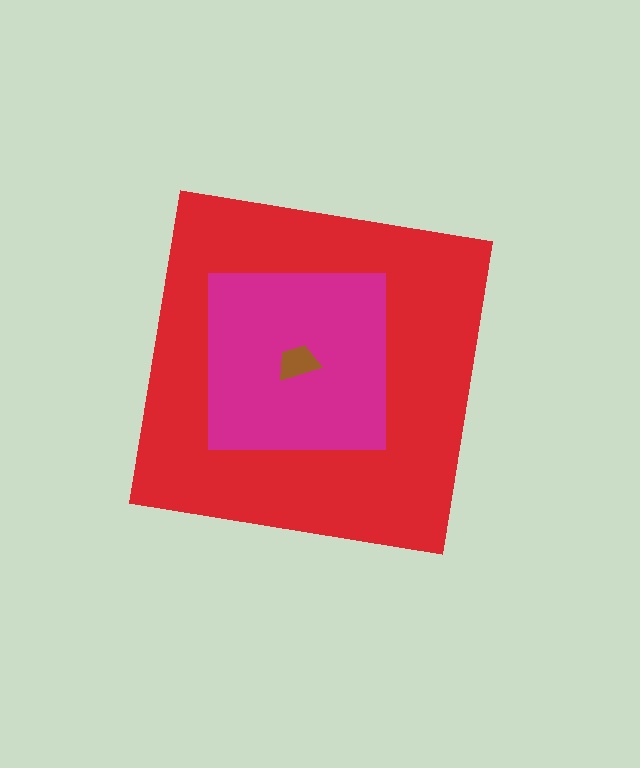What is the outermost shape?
The red square.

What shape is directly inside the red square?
The magenta square.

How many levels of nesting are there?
3.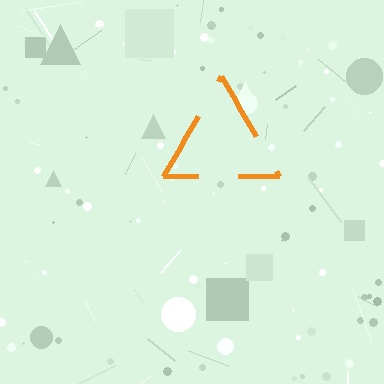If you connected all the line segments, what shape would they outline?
They would outline a triangle.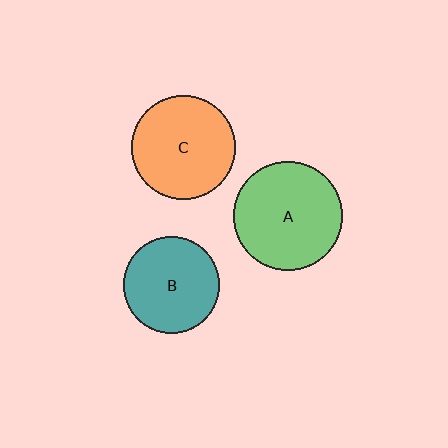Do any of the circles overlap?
No, none of the circles overlap.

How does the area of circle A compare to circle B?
Approximately 1.3 times.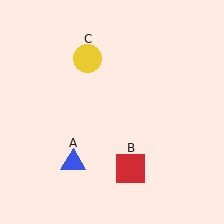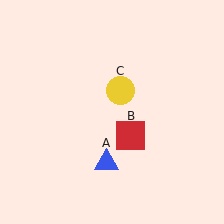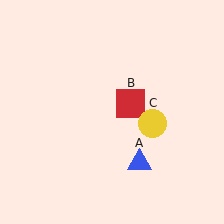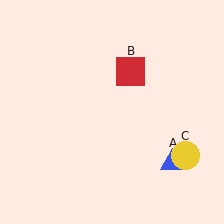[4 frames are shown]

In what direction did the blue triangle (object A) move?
The blue triangle (object A) moved right.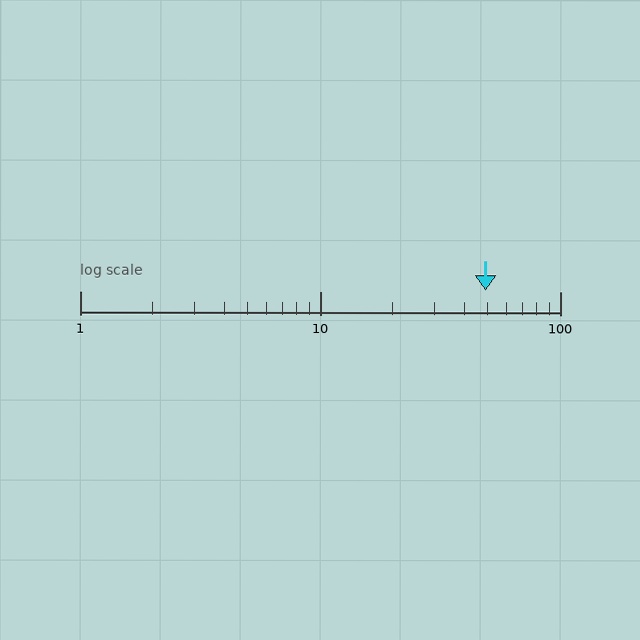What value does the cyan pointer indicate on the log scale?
The pointer indicates approximately 49.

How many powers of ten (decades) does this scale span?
The scale spans 2 decades, from 1 to 100.